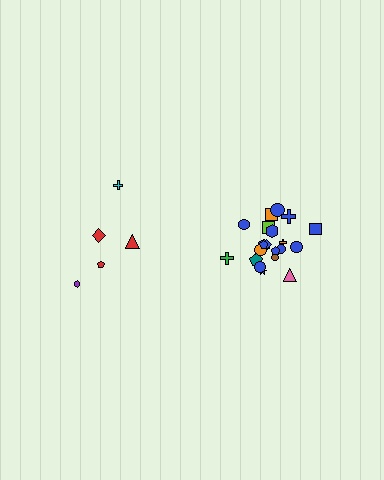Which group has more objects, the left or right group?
The right group.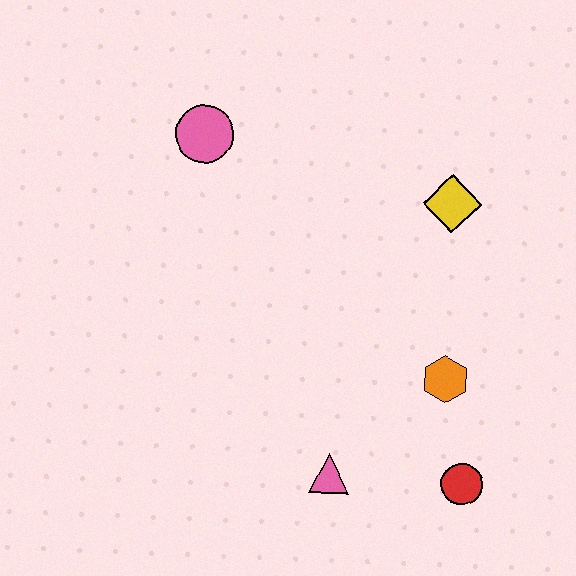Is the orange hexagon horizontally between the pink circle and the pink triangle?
No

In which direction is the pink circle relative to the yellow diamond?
The pink circle is to the left of the yellow diamond.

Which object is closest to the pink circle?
The yellow diamond is closest to the pink circle.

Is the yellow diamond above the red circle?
Yes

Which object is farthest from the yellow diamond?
The pink triangle is farthest from the yellow diamond.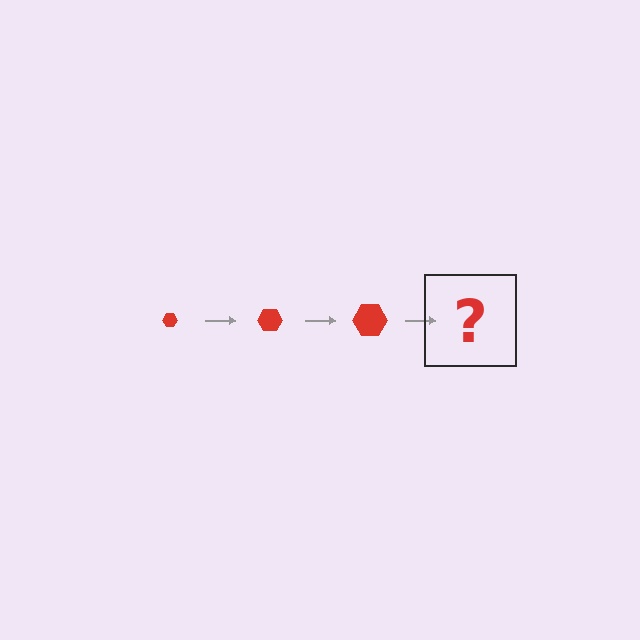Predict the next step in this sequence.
The next step is a red hexagon, larger than the previous one.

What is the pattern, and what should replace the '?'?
The pattern is that the hexagon gets progressively larger each step. The '?' should be a red hexagon, larger than the previous one.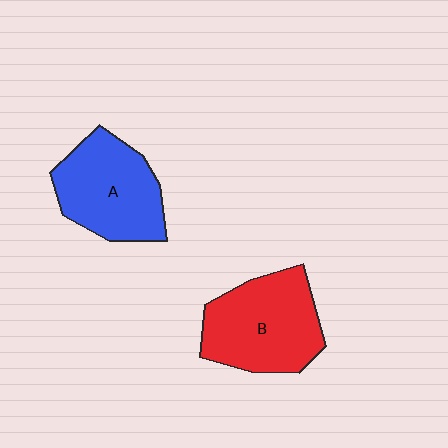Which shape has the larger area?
Shape B (red).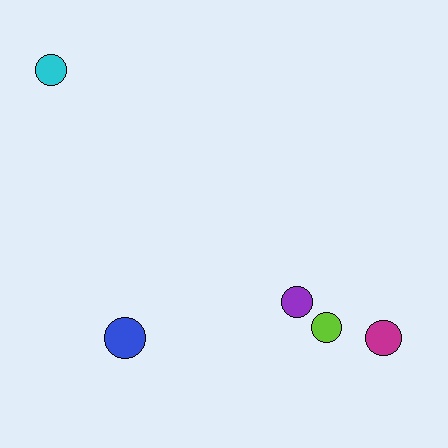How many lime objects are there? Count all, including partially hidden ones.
There is 1 lime object.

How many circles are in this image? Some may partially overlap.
There are 5 circles.